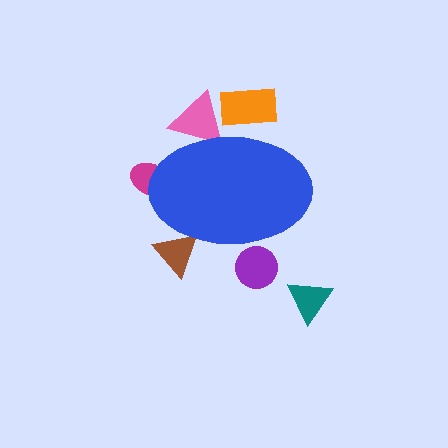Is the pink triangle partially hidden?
Yes, the pink triangle is partially hidden behind the blue ellipse.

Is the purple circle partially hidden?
Yes, the purple circle is partially hidden behind the blue ellipse.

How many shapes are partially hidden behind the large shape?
5 shapes are partially hidden.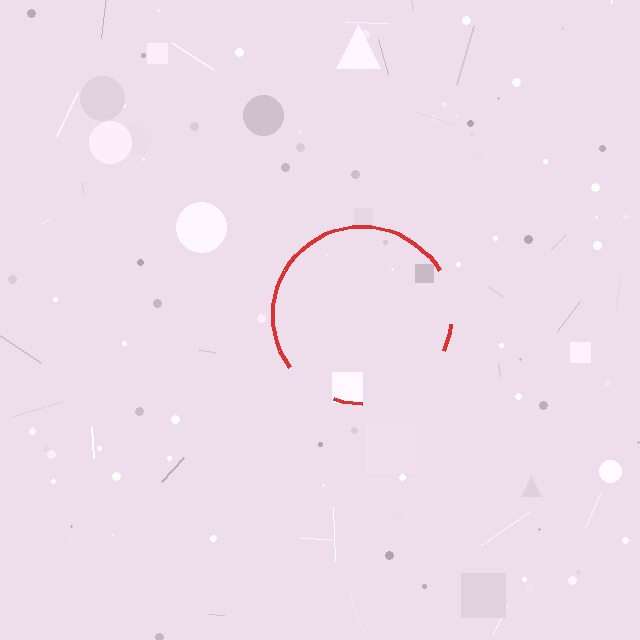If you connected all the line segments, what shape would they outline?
They would outline a circle.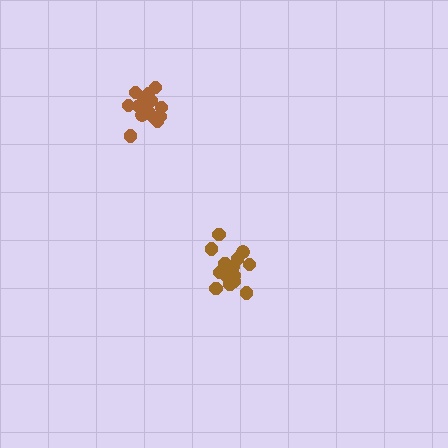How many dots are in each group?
Group 1: 15 dots, Group 2: 14 dots (29 total).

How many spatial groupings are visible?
There are 2 spatial groupings.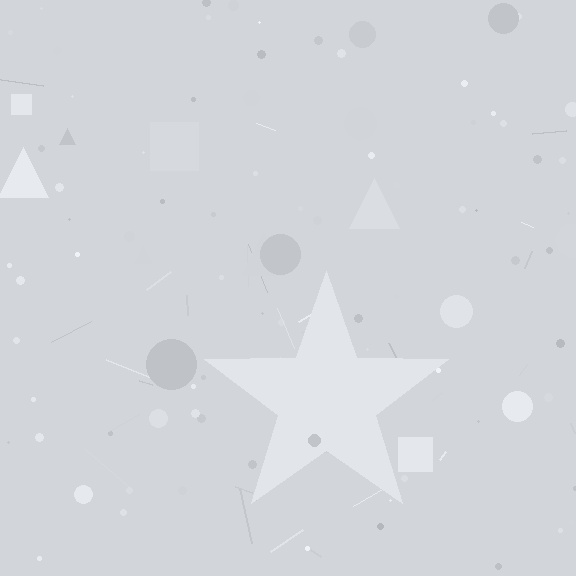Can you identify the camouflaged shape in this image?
The camouflaged shape is a star.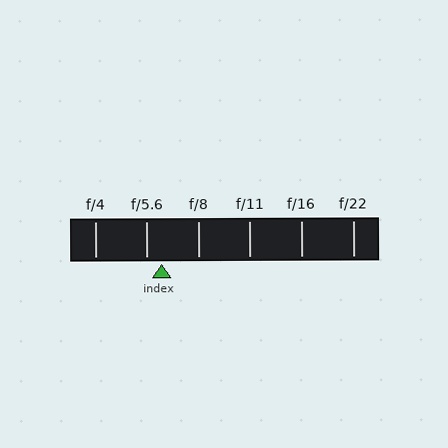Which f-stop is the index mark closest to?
The index mark is closest to f/5.6.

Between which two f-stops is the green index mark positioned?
The index mark is between f/5.6 and f/8.